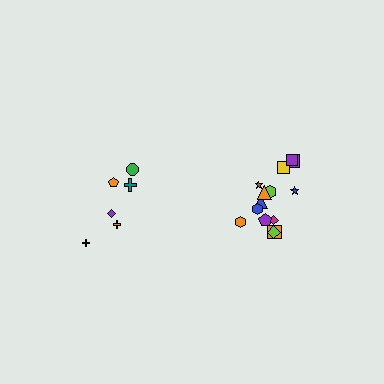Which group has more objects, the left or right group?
The right group.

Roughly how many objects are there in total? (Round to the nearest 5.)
Roughly 20 objects in total.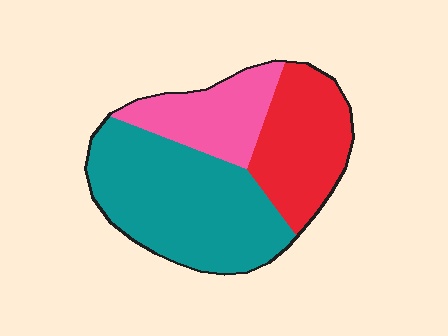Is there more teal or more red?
Teal.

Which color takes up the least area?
Pink, at roughly 20%.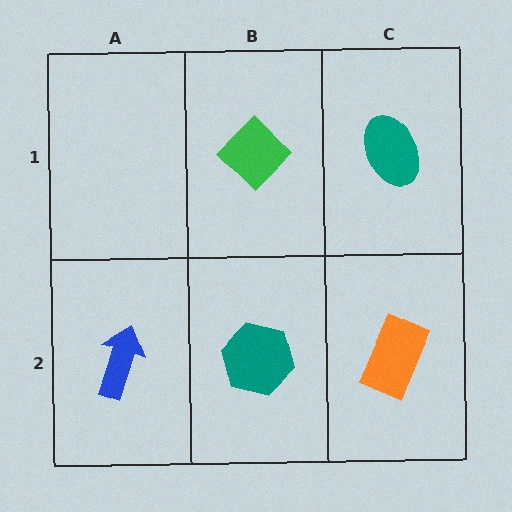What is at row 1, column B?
A green diamond.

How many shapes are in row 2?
3 shapes.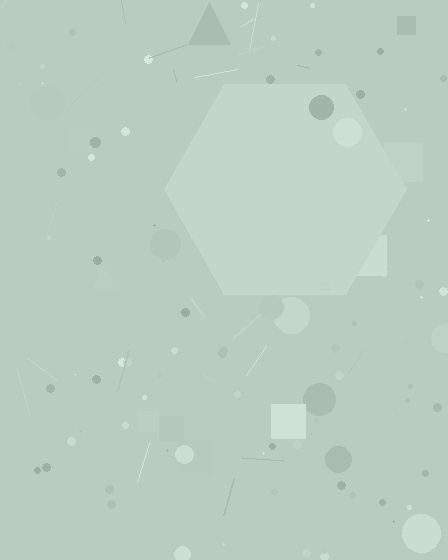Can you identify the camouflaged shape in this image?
The camouflaged shape is a hexagon.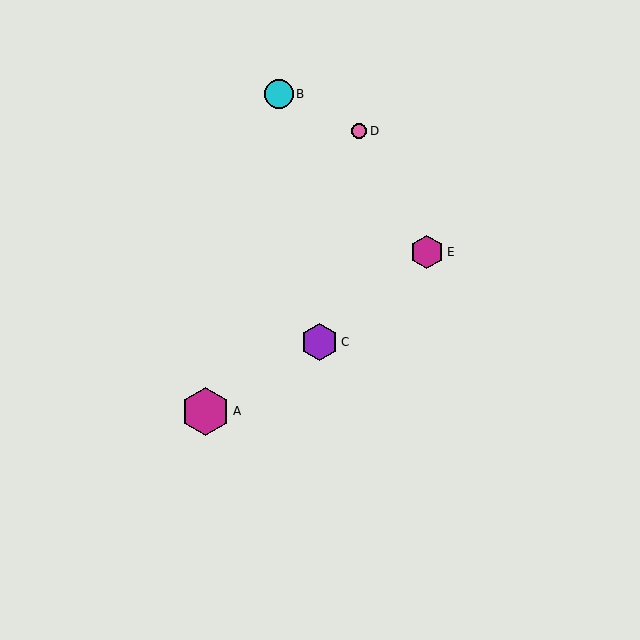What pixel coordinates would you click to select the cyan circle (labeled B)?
Click at (279, 94) to select the cyan circle B.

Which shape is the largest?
The magenta hexagon (labeled A) is the largest.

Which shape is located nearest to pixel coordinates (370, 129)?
The pink circle (labeled D) at (359, 131) is nearest to that location.